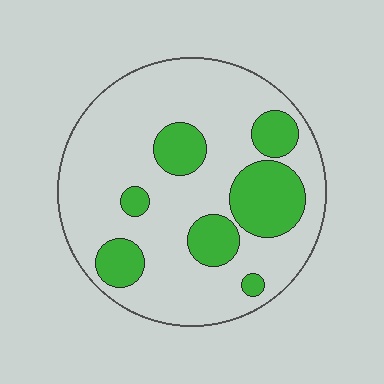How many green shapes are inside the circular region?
7.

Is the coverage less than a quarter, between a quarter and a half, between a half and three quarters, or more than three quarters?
Less than a quarter.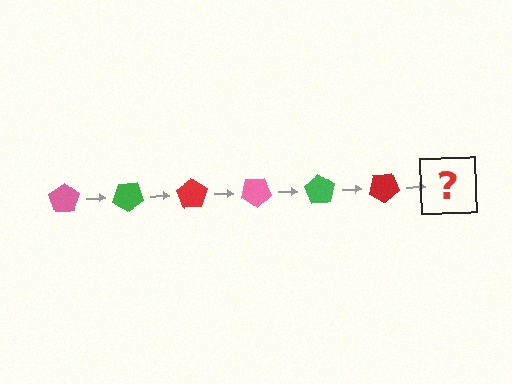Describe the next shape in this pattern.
It should be a pink pentagon, rotated 210 degrees from the start.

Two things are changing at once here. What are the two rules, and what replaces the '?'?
The two rules are that it rotates 35 degrees each step and the color cycles through pink, green, and red. The '?' should be a pink pentagon, rotated 210 degrees from the start.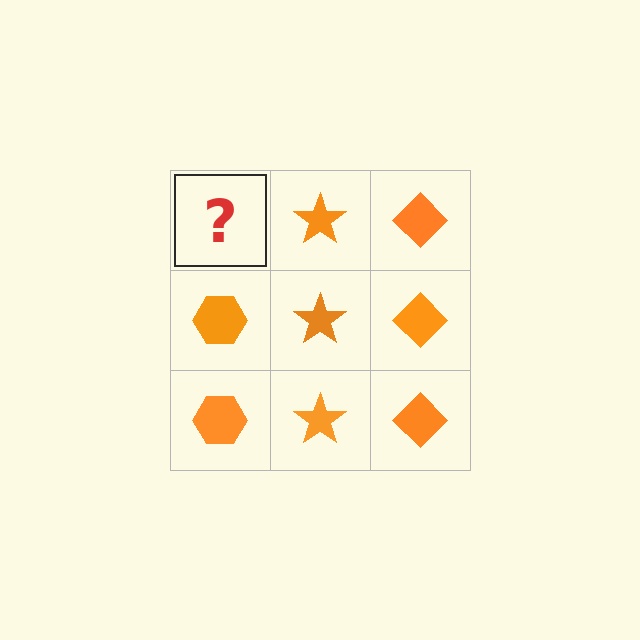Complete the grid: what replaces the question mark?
The question mark should be replaced with an orange hexagon.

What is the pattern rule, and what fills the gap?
The rule is that each column has a consistent shape. The gap should be filled with an orange hexagon.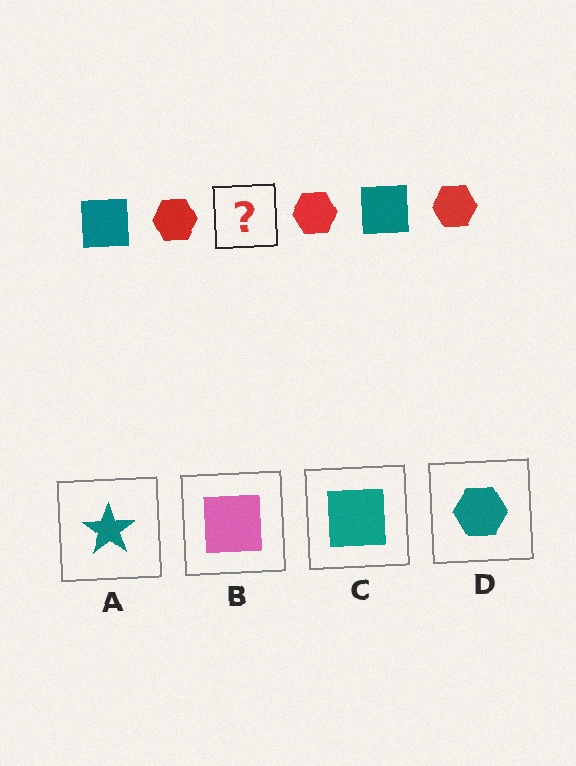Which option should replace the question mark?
Option C.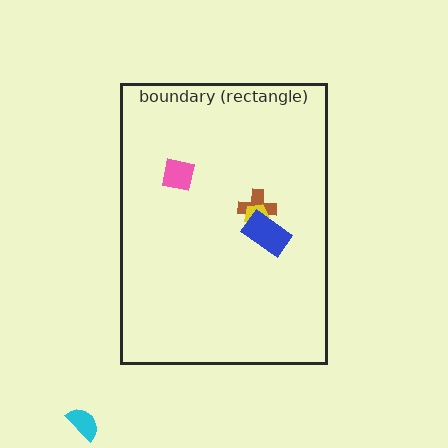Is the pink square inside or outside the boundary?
Inside.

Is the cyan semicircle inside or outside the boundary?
Outside.